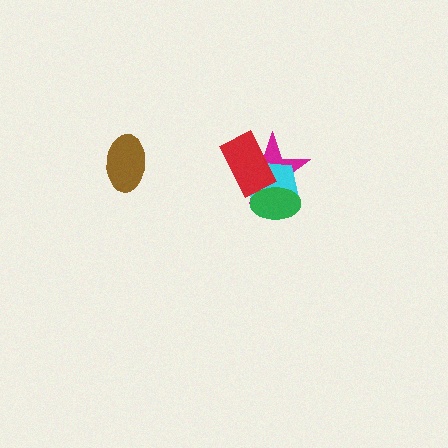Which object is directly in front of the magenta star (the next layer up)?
The cyan pentagon is directly in front of the magenta star.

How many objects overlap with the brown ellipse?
0 objects overlap with the brown ellipse.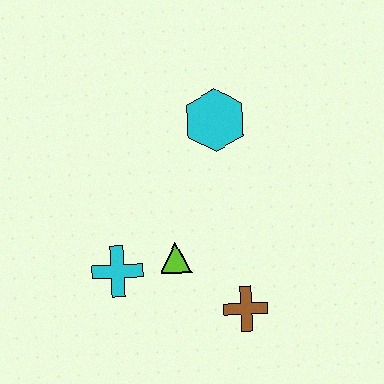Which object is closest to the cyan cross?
The lime triangle is closest to the cyan cross.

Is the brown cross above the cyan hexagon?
No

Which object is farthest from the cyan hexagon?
The brown cross is farthest from the cyan hexagon.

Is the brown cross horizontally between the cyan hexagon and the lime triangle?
No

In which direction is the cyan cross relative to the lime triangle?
The cyan cross is to the left of the lime triangle.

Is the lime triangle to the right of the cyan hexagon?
No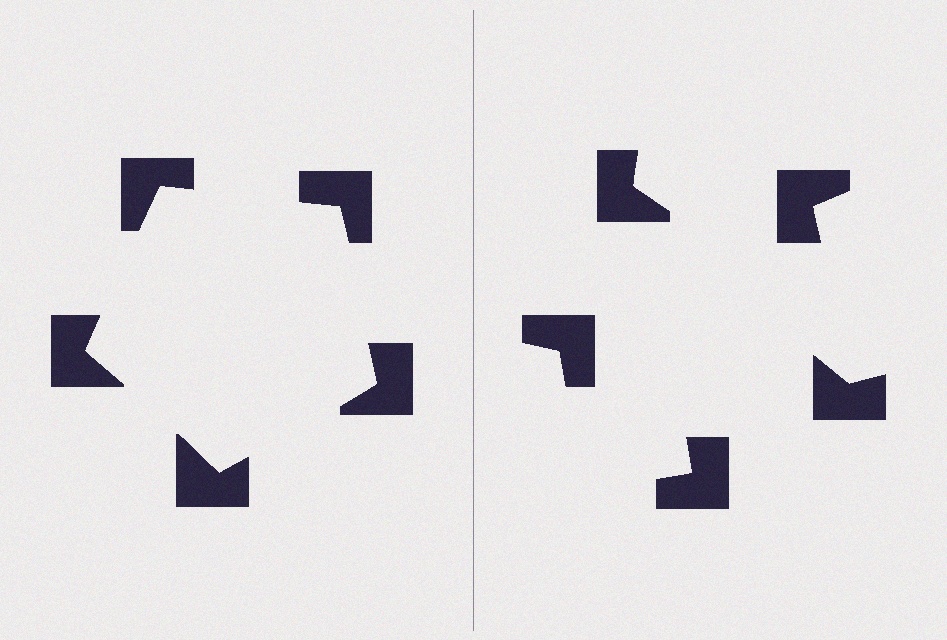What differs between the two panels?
The notched squares are positioned identically on both sides; only the wedge orientations differ. On the left they align to a pentagon; on the right they are misaligned.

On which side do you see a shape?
An illusory pentagon appears on the left side. On the right side the wedge cuts are rotated, so no coherent shape forms.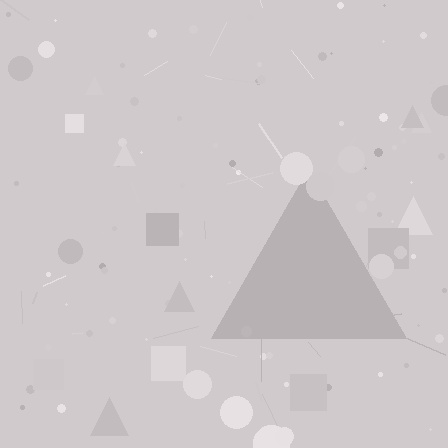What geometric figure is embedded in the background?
A triangle is embedded in the background.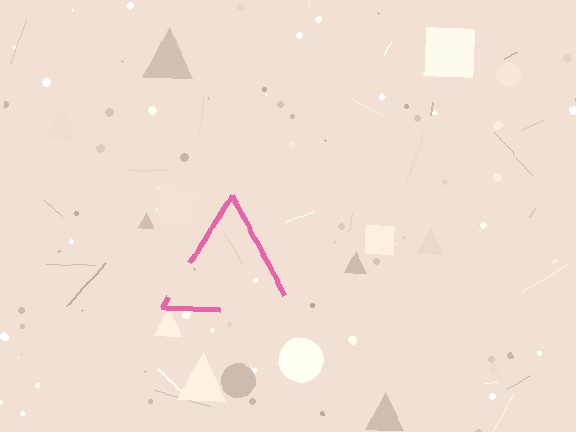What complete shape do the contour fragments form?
The contour fragments form a triangle.